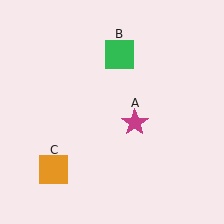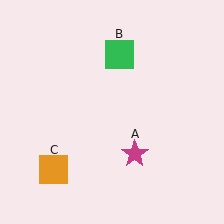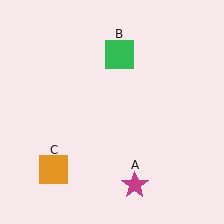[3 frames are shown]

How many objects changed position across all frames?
1 object changed position: magenta star (object A).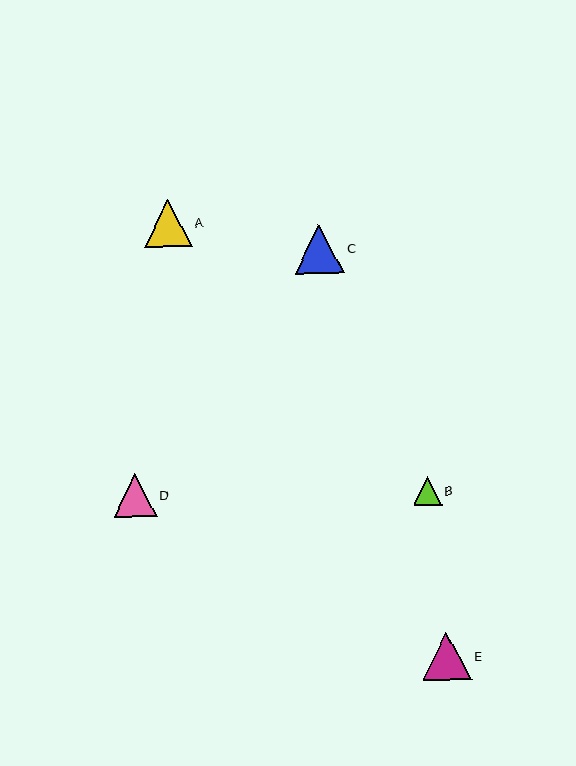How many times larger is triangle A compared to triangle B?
Triangle A is approximately 1.7 times the size of triangle B.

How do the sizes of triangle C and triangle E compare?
Triangle C and triangle E are approximately the same size.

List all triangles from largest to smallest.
From largest to smallest: C, E, A, D, B.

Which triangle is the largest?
Triangle C is the largest with a size of approximately 49 pixels.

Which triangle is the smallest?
Triangle B is the smallest with a size of approximately 28 pixels.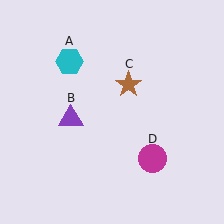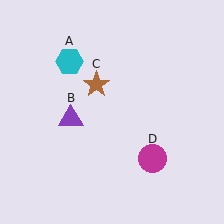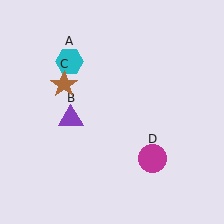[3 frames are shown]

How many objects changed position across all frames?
1 object changed position: brown star (object C).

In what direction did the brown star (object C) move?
The brown star (object C) moved left.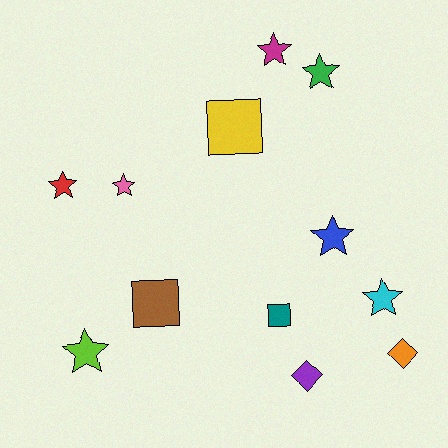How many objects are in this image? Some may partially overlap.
There are 12 objects.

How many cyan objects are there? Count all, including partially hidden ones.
There is 1 cyan object.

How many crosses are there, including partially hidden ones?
There are no crosses.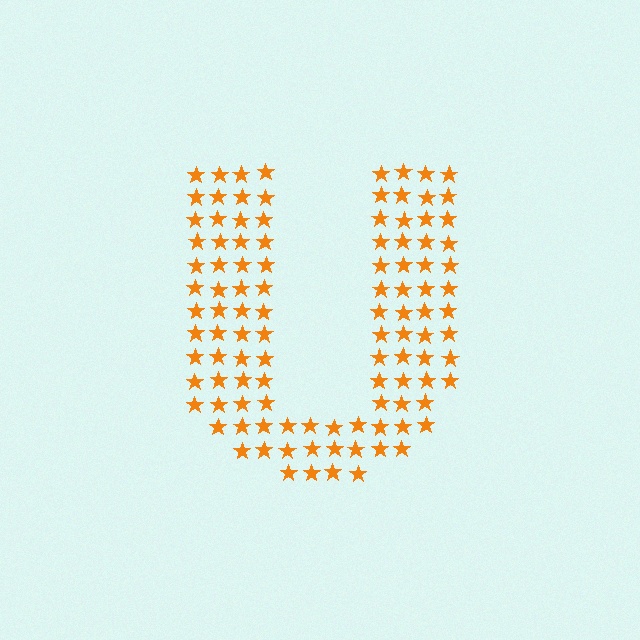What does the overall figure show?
The overall figure shows the letter U.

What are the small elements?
The small elements are stars.